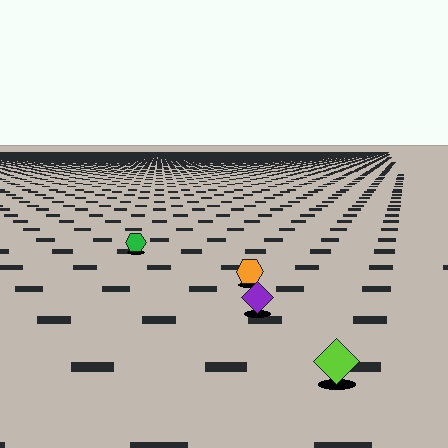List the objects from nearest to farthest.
From nearest to farthest: the lime diamond, the purple diamond, the orange hexagon, the green hexagon.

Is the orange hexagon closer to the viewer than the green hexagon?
Yes. The orange hexagon is closer — you can tell from the texture gradient: the ground texture is coarser near it.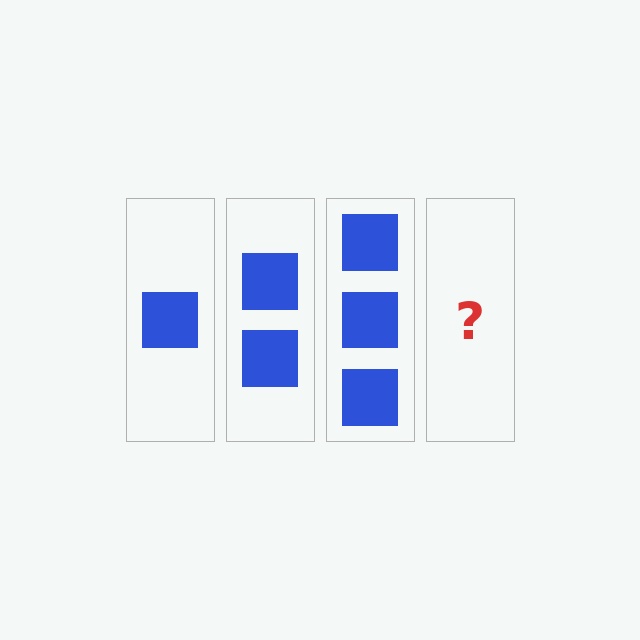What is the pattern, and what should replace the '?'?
The pattern is that each step adds one more square. The '?' should be 4 squares.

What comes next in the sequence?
The next element should be 4 squares.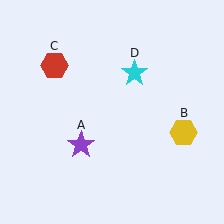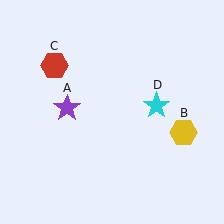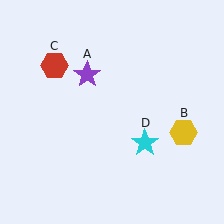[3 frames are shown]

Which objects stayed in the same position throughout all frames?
Yellow hexagon (object B) and red hexagon (object C) remained stationary.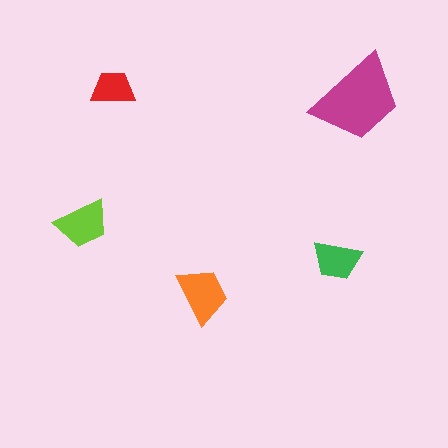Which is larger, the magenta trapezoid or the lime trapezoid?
The magenta one.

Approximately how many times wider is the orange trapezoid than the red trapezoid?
About 1.5 times wider.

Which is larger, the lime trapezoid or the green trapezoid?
The lime one.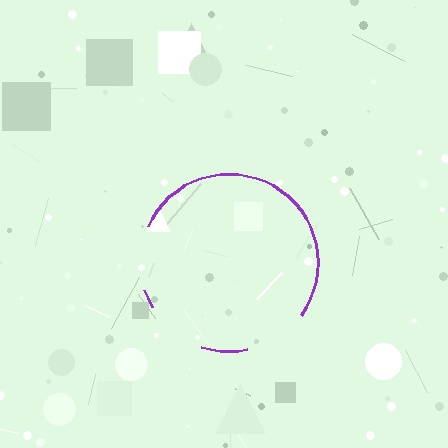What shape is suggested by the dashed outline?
The dashed outline suggests a circle.